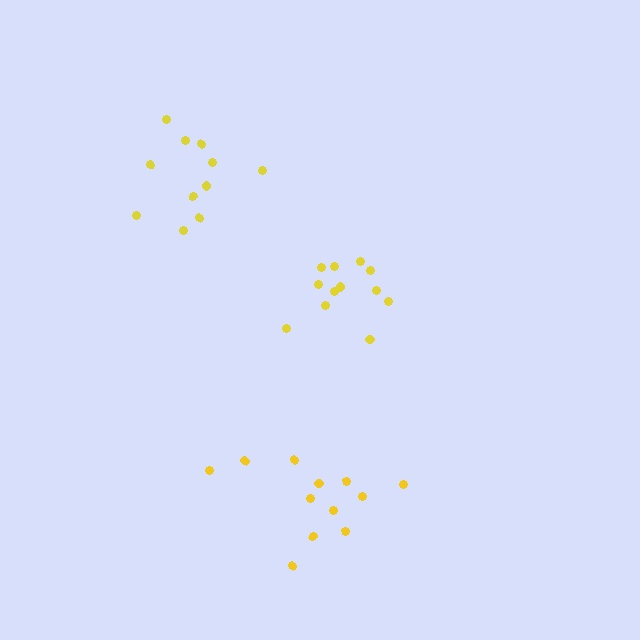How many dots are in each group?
Group 1: 12 dots, Group 2: 11 dots, Group 3: 12 dots (35 total).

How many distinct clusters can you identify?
There are 3 distinct clusters.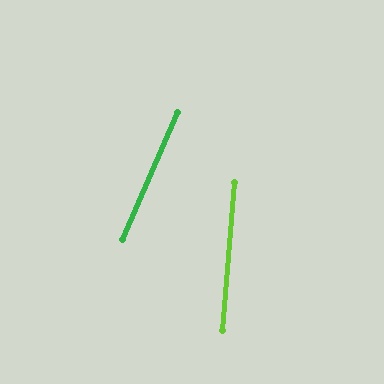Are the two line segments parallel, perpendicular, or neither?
Neither parallel nor perpendicular — they differ by about 19°.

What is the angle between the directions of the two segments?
Approximately 19 degrees.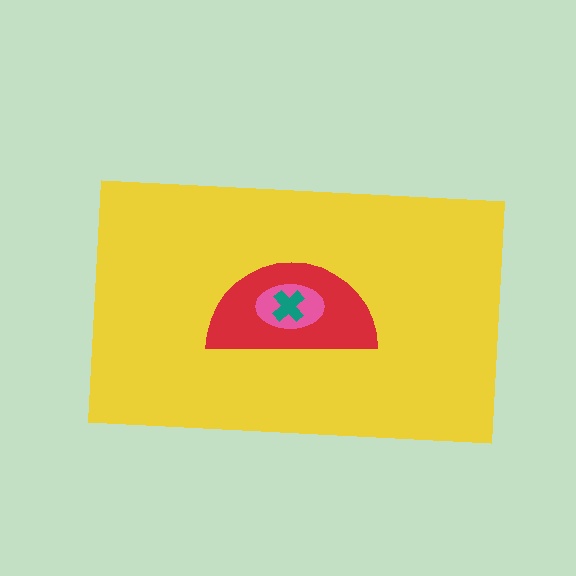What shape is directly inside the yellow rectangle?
The red semicircle.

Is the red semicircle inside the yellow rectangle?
Yes.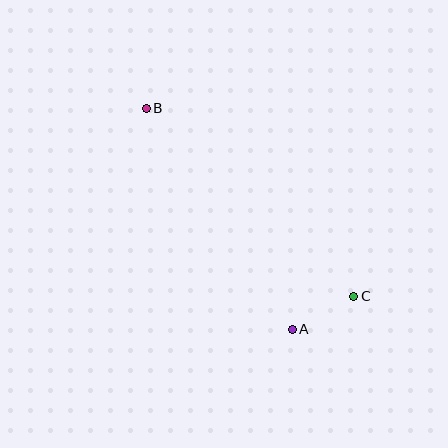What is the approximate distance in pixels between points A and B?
The distance between A and B is approximately 265 pixels.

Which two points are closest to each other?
Points A and C are closest to each other.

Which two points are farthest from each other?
Points B and C are farthest from each other.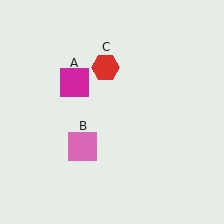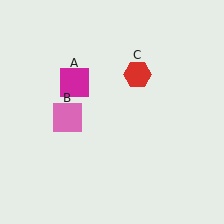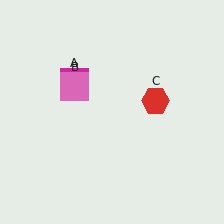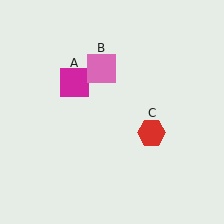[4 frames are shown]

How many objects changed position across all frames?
2 objects changed position: pink square (object B), red hexagon (object C).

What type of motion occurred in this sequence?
The pink square (object B), red hexagon (object C) rotated clockwise around the center of the scene.